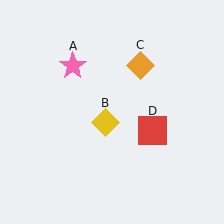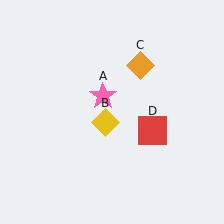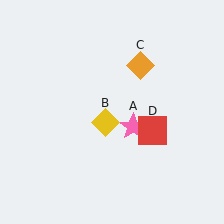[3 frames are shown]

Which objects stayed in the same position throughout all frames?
Yellow diamond (object B) and orange diamond (object C) and red square (object D) remained stationary.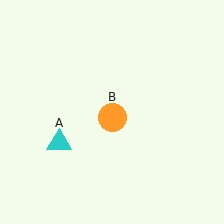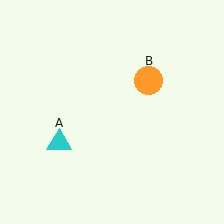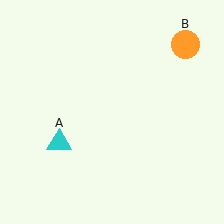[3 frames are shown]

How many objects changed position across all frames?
1 object changed position: orange circle (object B).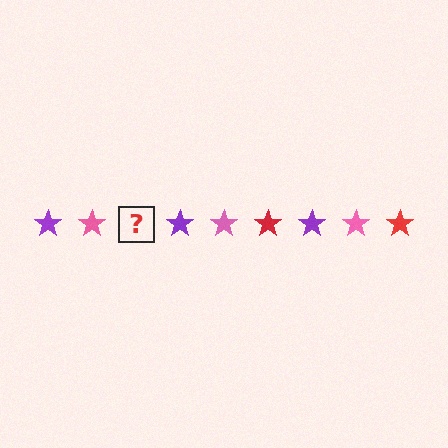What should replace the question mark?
The question mark should be replaced with a red star.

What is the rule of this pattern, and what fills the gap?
The rule is that the pattern cycles through purple, pink, red stars. The gap should be filled with a red star.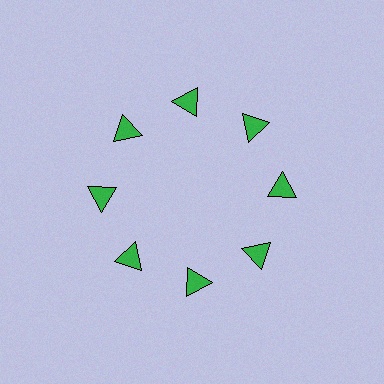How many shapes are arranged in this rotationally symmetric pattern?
There are 8 shapes, arranged in 8 groups of 1.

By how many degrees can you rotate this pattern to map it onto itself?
The pattern maps onto itself every 45 degrees of rotation.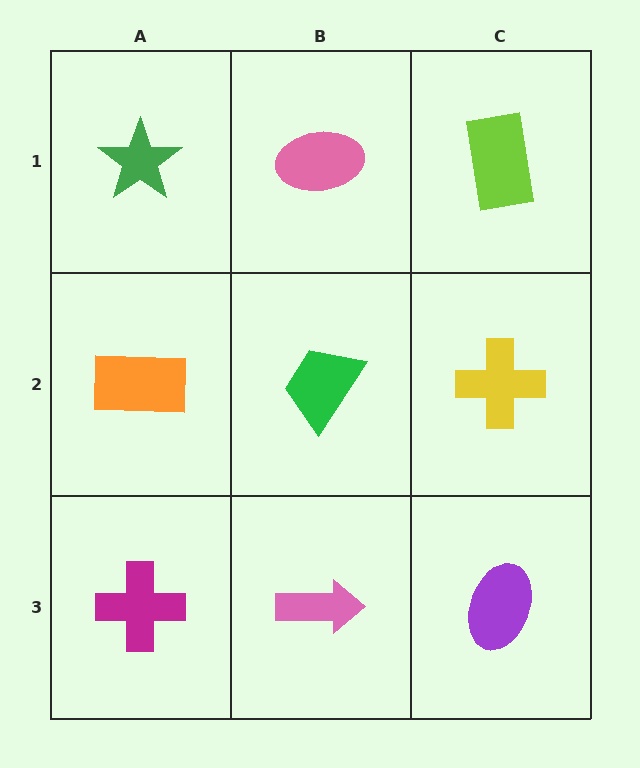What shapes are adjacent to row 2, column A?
A green star (row 1, column A), a magenta cross (row 3, column A), a green trapezoid (row 2, column B).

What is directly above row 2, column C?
A lime rectangle.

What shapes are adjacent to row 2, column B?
A pink ellipse (row 1, column B), a pink arrow (row 3, column B), an orange rectangle (row 2, column A), a yellow cross (row 2, column C).